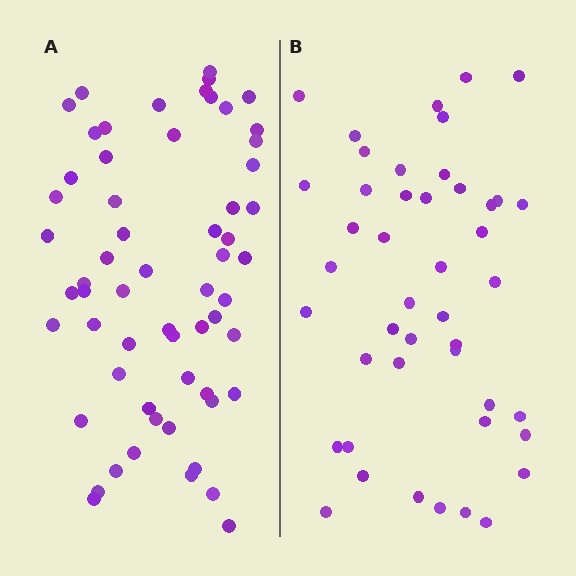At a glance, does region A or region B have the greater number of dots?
Region A (the left region) has more dots.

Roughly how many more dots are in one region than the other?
Region A has approximately 15 more dots than region B.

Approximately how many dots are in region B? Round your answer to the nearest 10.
About 40 dots. (The exact count is 45, which rounds to 40.)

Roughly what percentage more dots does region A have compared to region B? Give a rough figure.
About 35% more.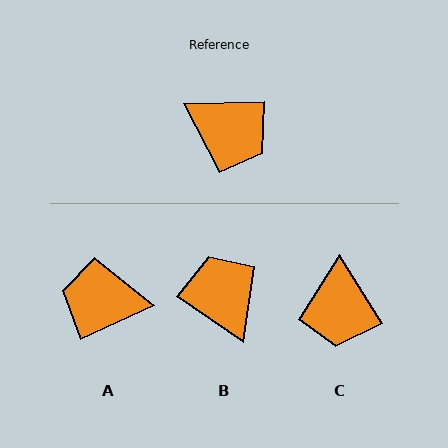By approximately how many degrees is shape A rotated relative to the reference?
Approximately 157 degrees clockwise.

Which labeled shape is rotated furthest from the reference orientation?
A, about 157 degrees away.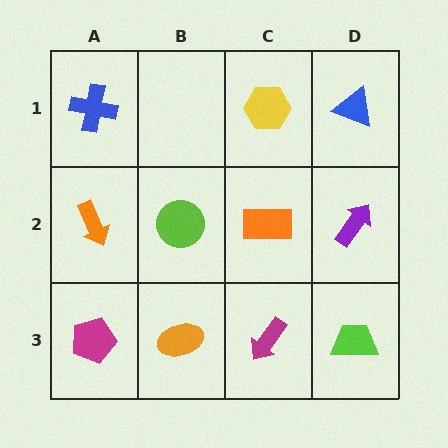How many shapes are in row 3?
4 shapes.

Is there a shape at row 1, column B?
No, that cell is empty.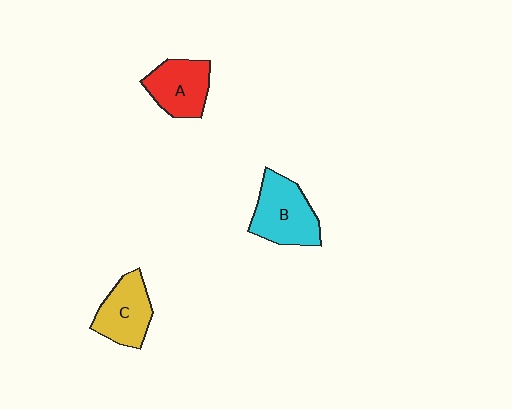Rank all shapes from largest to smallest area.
From largest to smallest: B (cyan), C (yellow), A (red).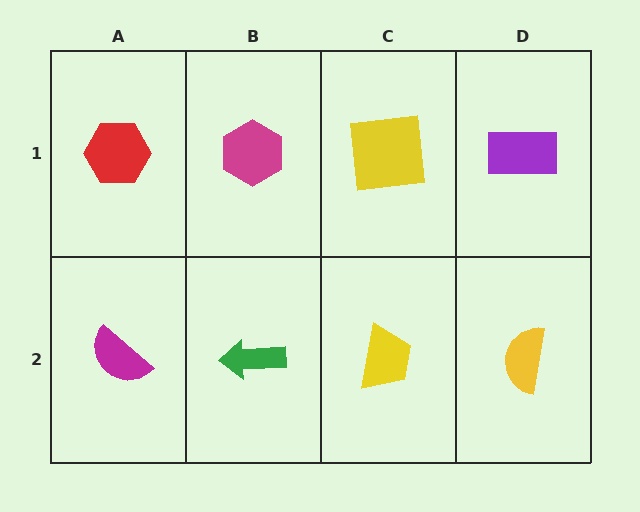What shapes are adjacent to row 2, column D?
A purple rectangle (row 1, column D), a yellow trapezoid (row 2, column C).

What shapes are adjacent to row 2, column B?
A magenta hexagon (row 1, column B), a magenta semicircle (row 2, column A), a yellow trapezoid (row 2, column C).